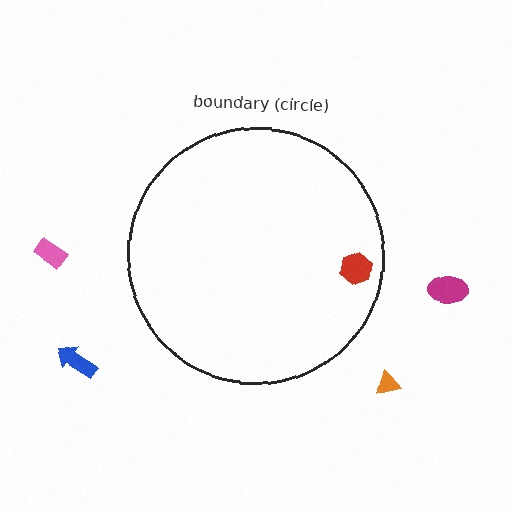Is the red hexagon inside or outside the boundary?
Inside.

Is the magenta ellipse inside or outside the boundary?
Outside.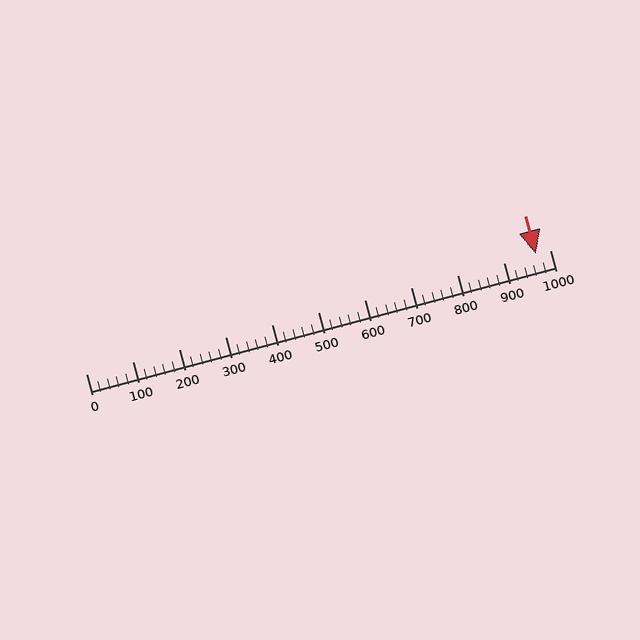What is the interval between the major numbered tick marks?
The major tick marks are spaced 100 units apart.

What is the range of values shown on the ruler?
The ruler shows values from 0 to 1000.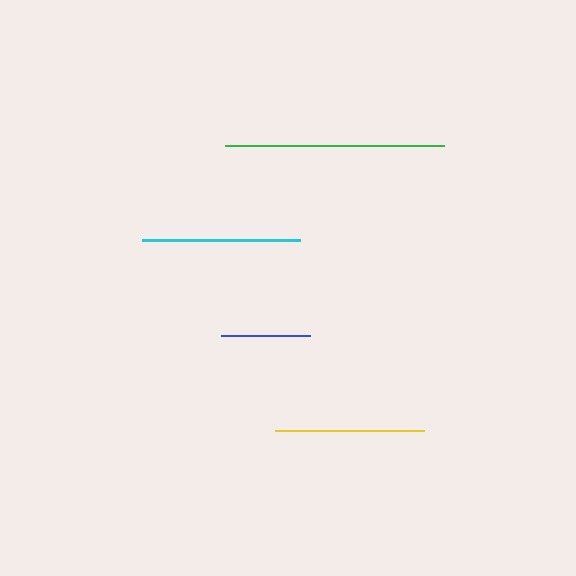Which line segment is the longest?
The green line is the longest at approximately 220 pixels.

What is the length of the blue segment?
The blue segment is approximately 89 pixels long.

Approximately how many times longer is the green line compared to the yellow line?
The green line is approximately 1.5 times the length of the yellow line.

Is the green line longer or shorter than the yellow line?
The green line is longer than the yellow line.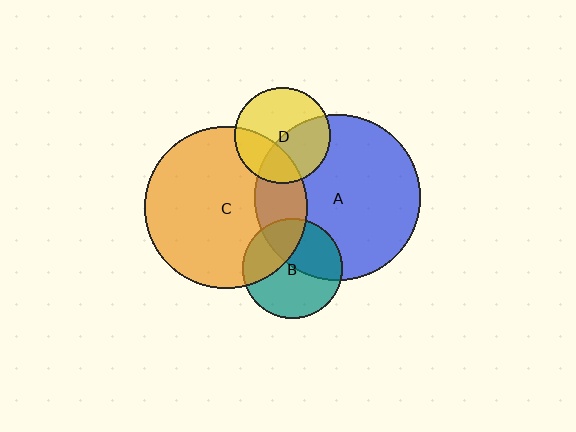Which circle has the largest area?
Circle A (blue).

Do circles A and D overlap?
Yes.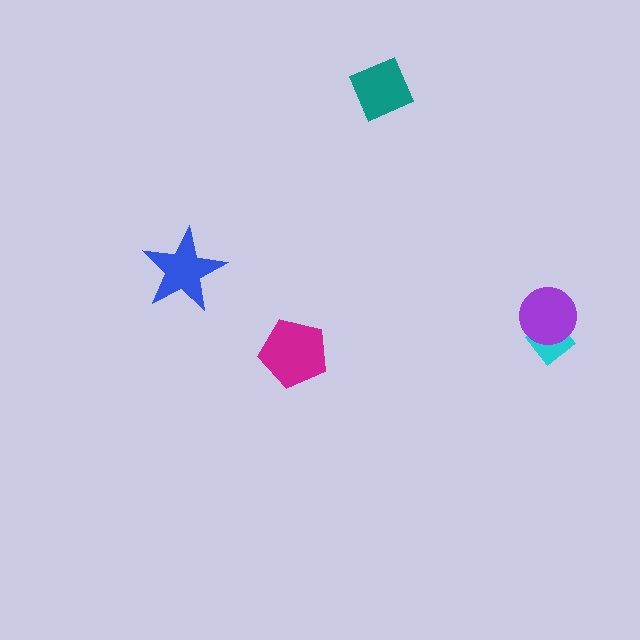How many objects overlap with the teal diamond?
0 objects overlap with the teal diamond.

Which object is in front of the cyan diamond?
The purple circle is in front of the cyan diamond.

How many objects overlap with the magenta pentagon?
0 objects overlap with the magenta pentagon.